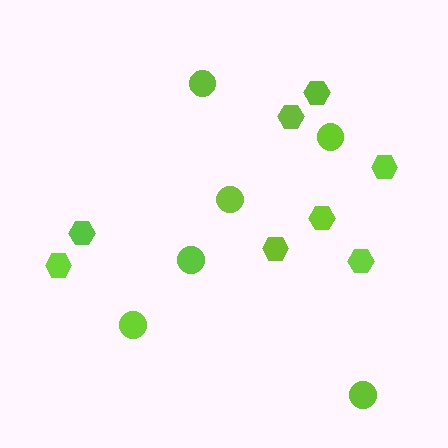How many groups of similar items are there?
There are 2 groups: one group of circles (6) and one group of hexagons (8).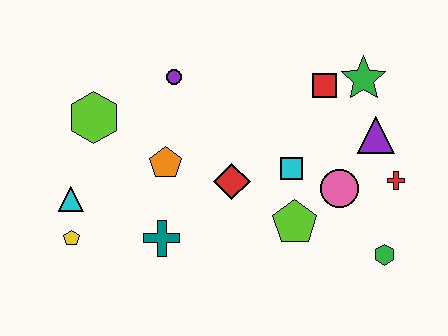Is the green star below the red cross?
No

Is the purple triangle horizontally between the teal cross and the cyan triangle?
No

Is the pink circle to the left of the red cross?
Yes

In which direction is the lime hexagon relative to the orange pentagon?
The lime hexagon is to the left of the orange pentagon.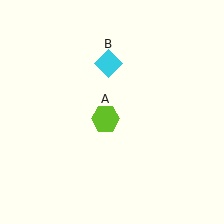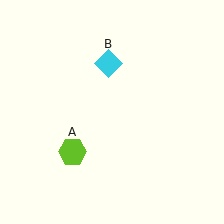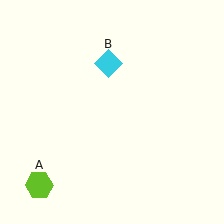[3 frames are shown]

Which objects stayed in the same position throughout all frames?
Cyan diamond (object B) remained stationary.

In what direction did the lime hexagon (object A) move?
The lime hexagon (object A) moved down and to the left.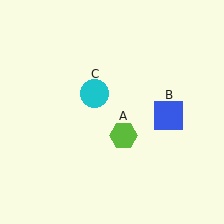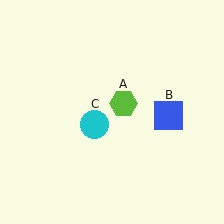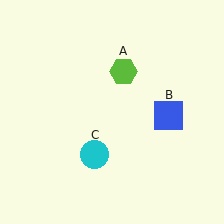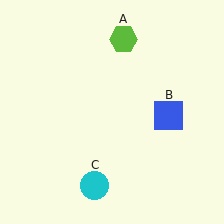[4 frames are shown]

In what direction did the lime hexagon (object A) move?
The lime hexagon (object A) moved up.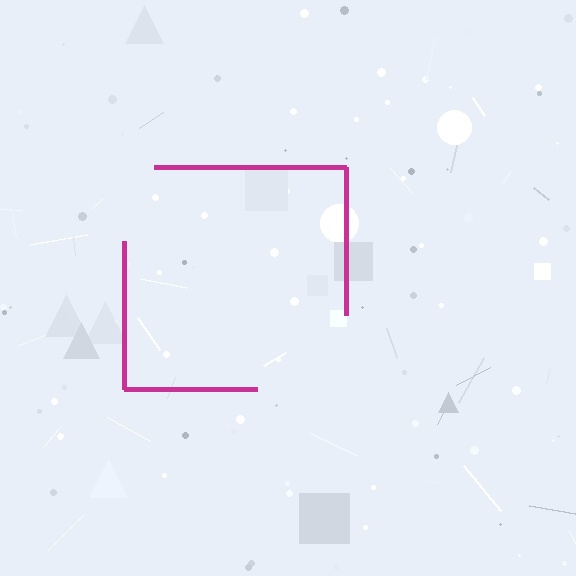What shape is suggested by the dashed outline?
The dashed outline suggests a square.